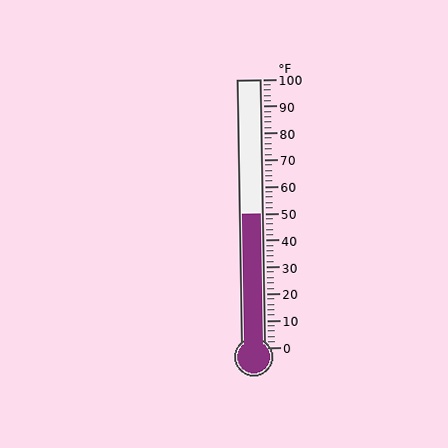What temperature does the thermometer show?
The thermometer shows approximately 50°F.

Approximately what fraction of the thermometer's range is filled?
The thermometer is filled to approximately 50% of its range.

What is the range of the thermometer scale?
The thermometer scale ranges from 0°F to 100°F.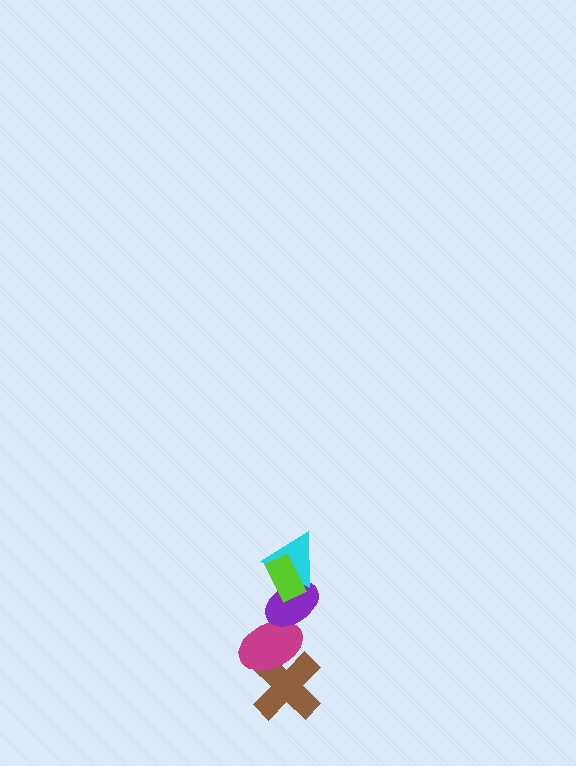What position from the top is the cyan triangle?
The cyan triangle is 2nd from the top.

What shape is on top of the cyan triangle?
The lime rectangle is on top of the cyan triangle.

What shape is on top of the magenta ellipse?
The purple ellipse is on top of the magenta ellipse.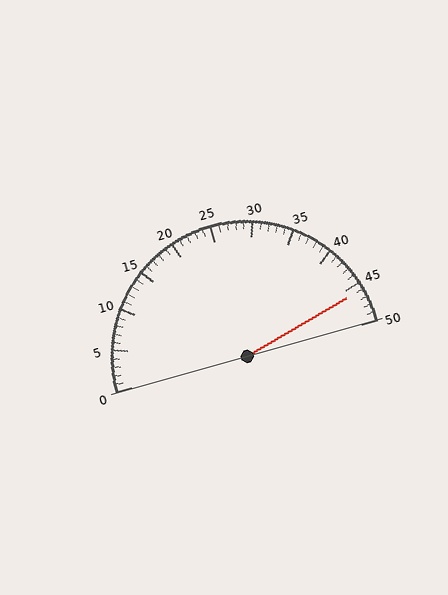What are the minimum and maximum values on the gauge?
The gauge ranges from 0 to 50.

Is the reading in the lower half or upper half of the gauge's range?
The reading is in the upper half of the range (0 to 50).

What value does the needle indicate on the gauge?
The needle indicates approximately 46.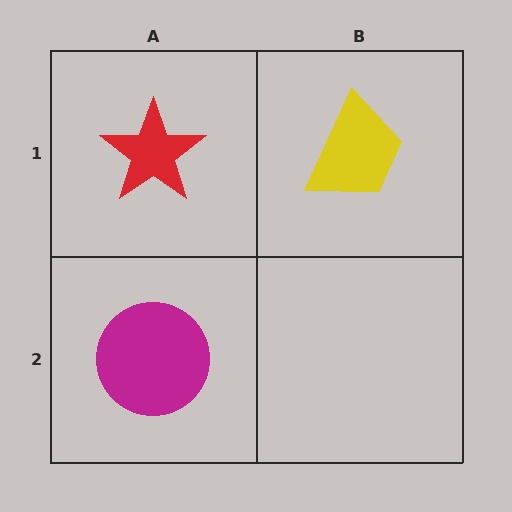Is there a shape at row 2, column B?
No, that cell is empty.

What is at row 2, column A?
A magenta circle.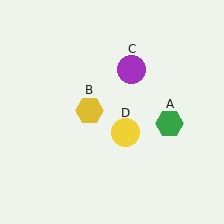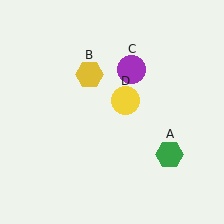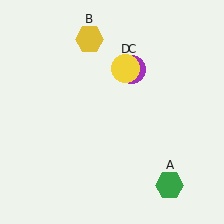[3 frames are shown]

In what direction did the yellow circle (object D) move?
The yellow circle (object D) moved up.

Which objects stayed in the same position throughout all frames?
Purple circle (object C) remained stationary.